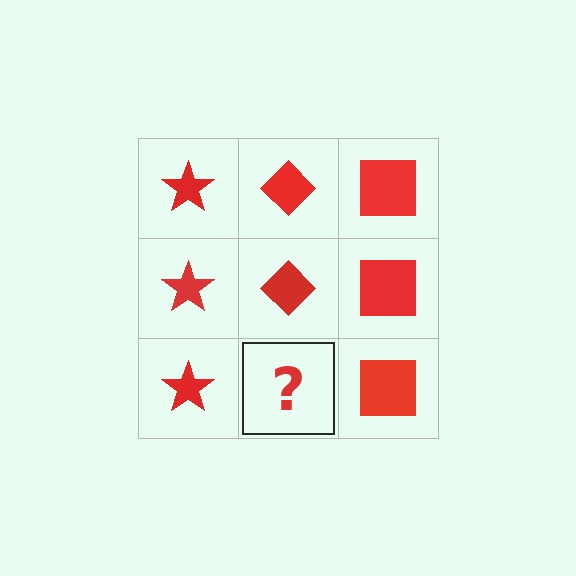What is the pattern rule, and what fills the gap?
The rule is that each column has a consistent shape. The gap should be filled with a red diamond.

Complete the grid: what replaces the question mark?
The question mark should be replaced with a red diamond.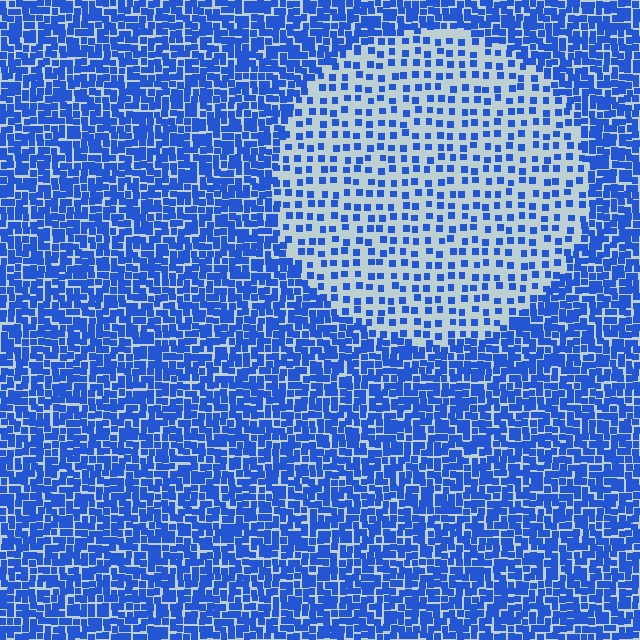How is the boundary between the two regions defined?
The boundary is defined by a change in element density (approximately 2.5x ratio). All elements are the same color, size, and shape.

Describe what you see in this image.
The image contains small blue elements arranged at two different densities. A circle-shaped region is visible where the elements are less densely packed than the surrounding area.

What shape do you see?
I see a circle.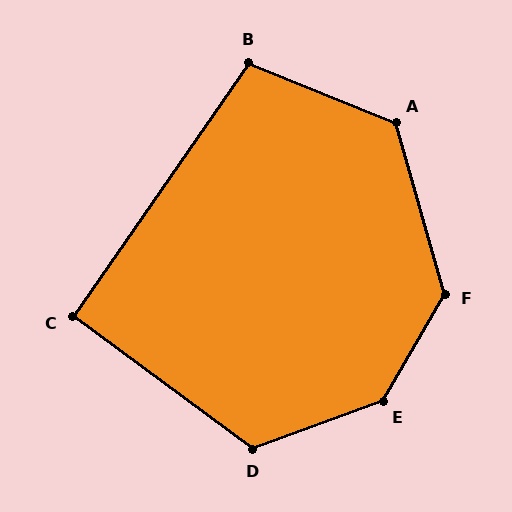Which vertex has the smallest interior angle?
C, at approximately 92 degrees.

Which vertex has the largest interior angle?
E, at approximately 140 degrees.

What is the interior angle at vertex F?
Approximately 134 degrees (obtuse).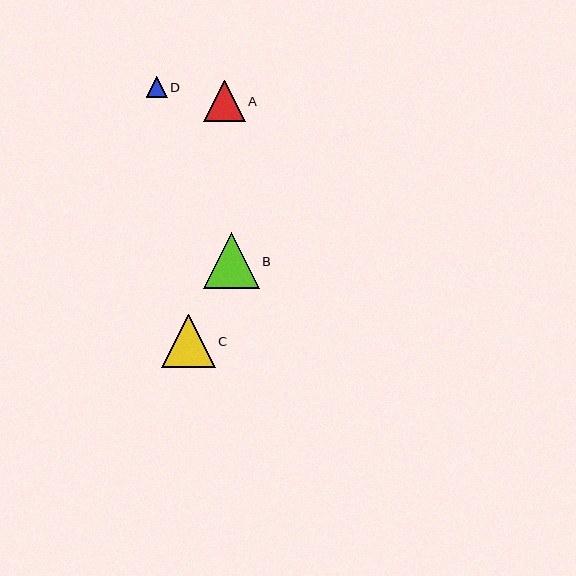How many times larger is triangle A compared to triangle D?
Triangle A is approximately 2.0 times the size of triangle D.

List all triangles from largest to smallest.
From largest to smallest: B, C, A, D.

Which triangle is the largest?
Triangle B is the largest with a size of approximately 56 pixels.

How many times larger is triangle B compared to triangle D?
Triangle B is approximately 2.6 times the size of triangle D.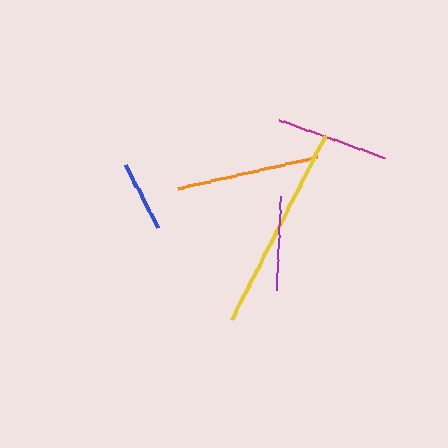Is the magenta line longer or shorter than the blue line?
The magenta line is longer than the blue line.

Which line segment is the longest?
The yellow line is the longest at approximately 207 pixels.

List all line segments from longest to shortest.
From longest to shortest: yellow, orange, magenta, purple, blue.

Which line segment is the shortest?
The blue line is the shortest at approximately 71 pixels.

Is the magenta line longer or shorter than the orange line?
The orange line is longer than the magenta line.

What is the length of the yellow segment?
The yellow segment is approximately 207 pixels long.